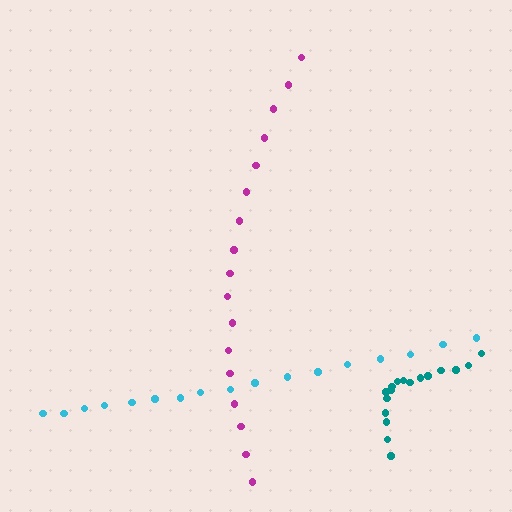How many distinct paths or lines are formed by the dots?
There are 3 distinct paths.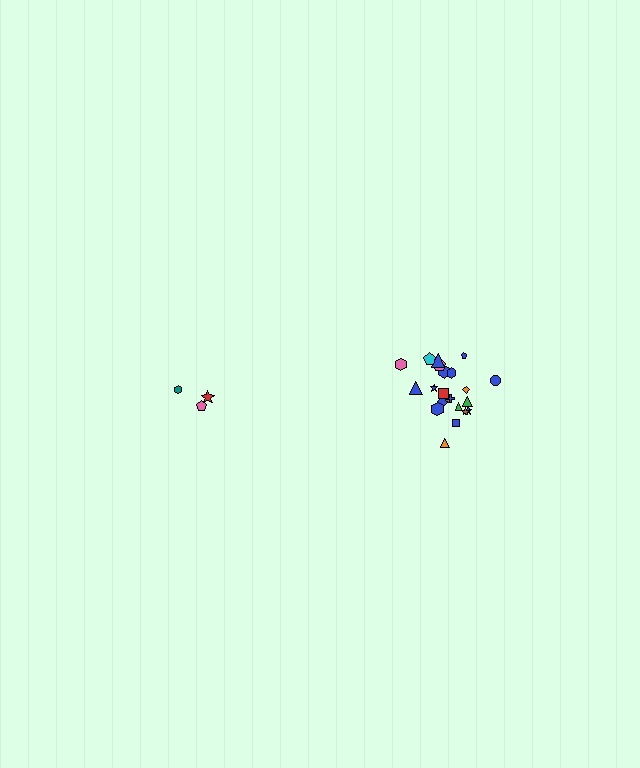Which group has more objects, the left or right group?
The right group.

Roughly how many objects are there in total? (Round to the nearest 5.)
Roughly 25 objects in total.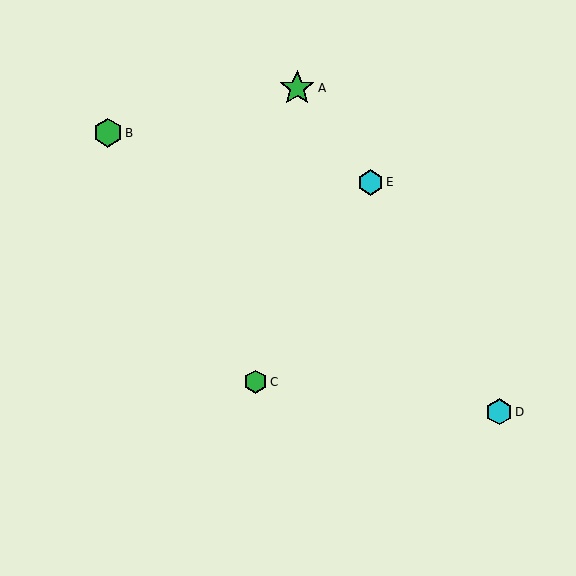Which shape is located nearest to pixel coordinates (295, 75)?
The green star (labeled A) at (297, 88) is nearest to that location.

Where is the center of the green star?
The center of the green star is at (297, 88).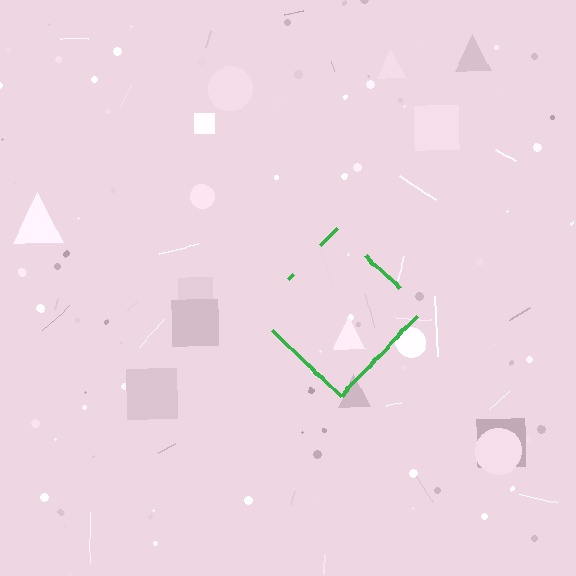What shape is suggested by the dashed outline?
The dashed outline suggests a diamond.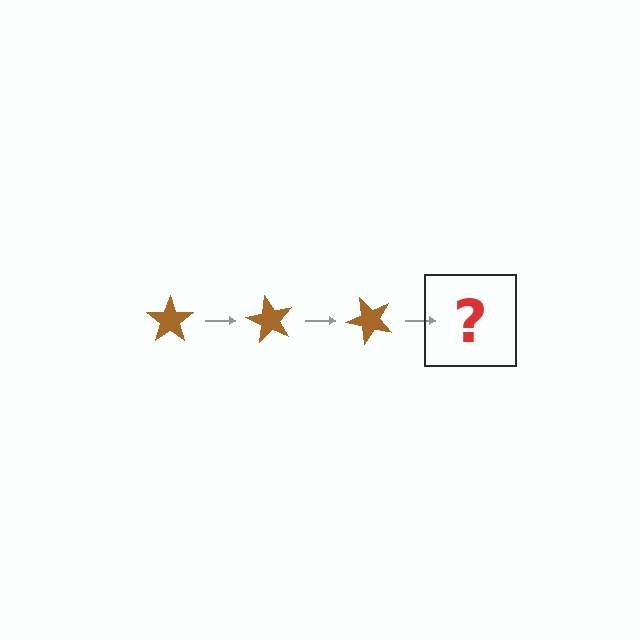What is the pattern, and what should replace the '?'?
The pattern is that the star rotates 60 degrees each step. The '?' should be a brown star rotated 180 degrees.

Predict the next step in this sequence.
The next step is a brown star rotated 180 degrees.